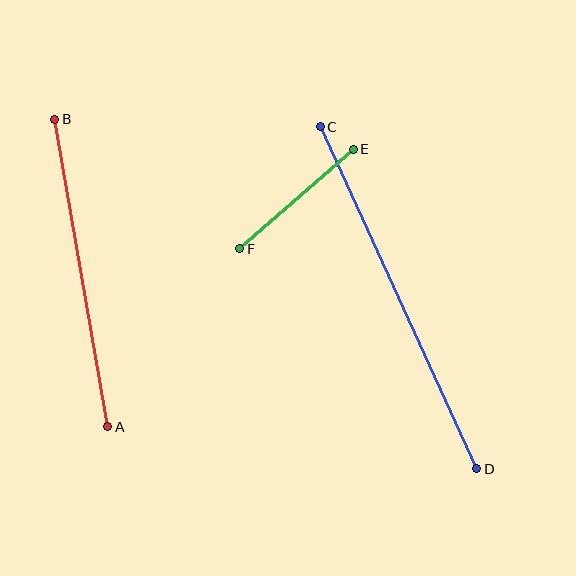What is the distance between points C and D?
The distance is approximately 376 pixels.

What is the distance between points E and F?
The distance is approximately 151 pixels.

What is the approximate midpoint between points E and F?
The midpoint is at approximately (296, 199) pixels.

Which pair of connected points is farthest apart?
Points C and D are farthest apart.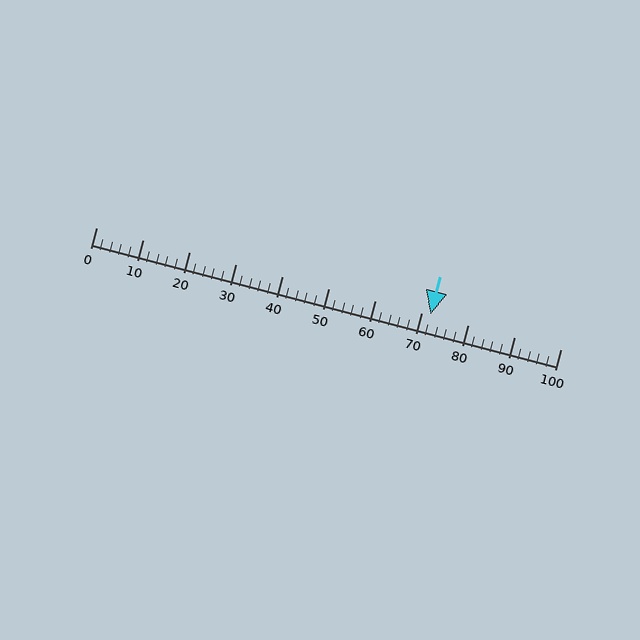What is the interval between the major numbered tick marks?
The major tick marks are spaced 10 units apart.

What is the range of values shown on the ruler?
The ruler shows values from 0 to 100.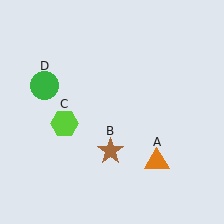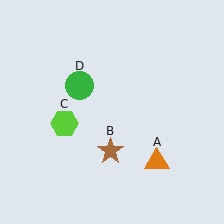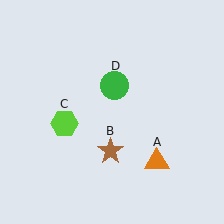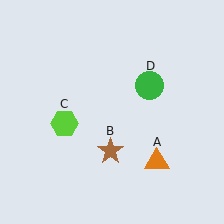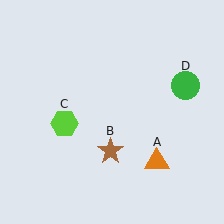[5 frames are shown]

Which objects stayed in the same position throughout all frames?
Orange triangle (object A) and brown star (object B) and lime hexagon (object C) remained stationary.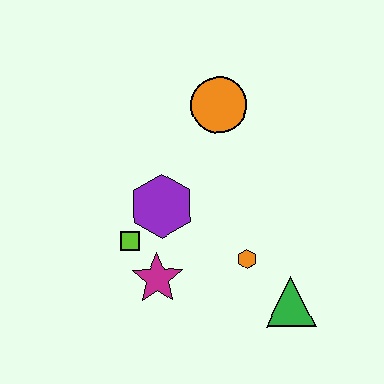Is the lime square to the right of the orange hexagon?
No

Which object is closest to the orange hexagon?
The green triangle is closest to the orange hexagon.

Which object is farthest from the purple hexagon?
The green triangle is farthest from the purple hexagon.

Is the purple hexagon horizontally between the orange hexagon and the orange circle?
No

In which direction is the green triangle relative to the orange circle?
The green triangle is below the orange circle.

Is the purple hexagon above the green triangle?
Yes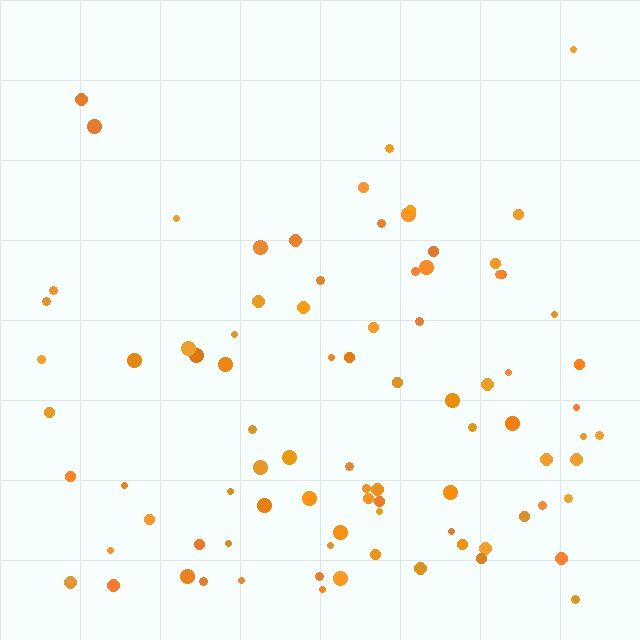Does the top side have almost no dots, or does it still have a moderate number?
Still a moderate number, just noticeably fewer than the bottom.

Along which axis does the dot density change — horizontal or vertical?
Vertical.